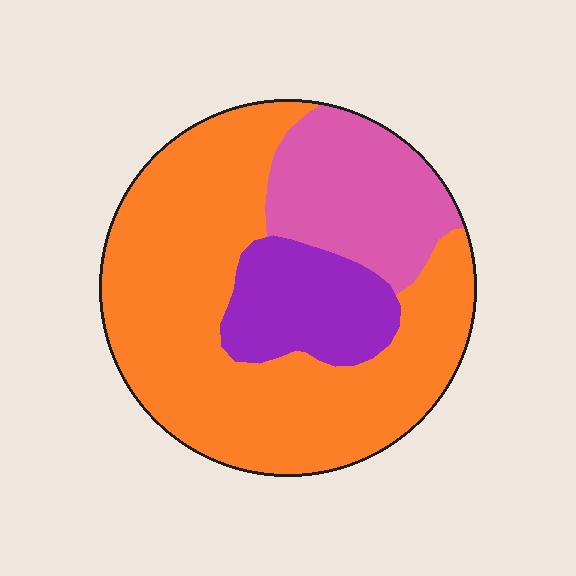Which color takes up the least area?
Purple, at roughly 15%.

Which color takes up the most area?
Orange, at roughly 65%.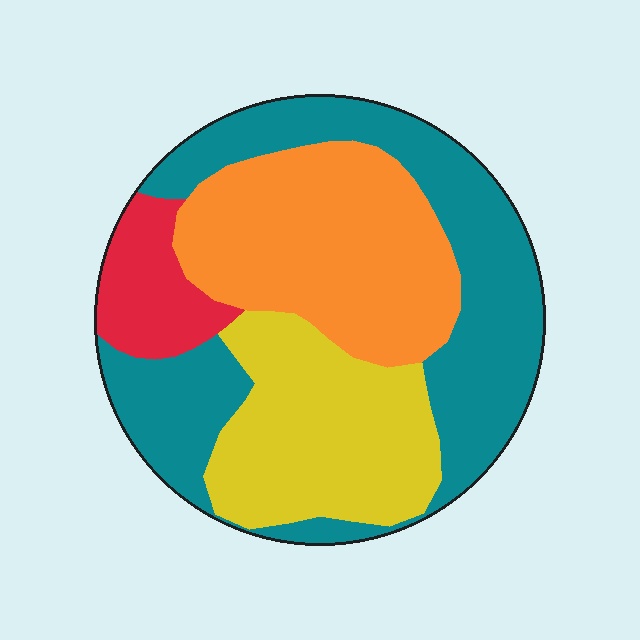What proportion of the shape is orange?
Orange takes up about one quarter (1/4) of the shape.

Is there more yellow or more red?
Yellow.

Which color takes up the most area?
Teal, at roughly 40%.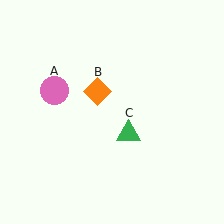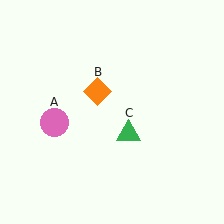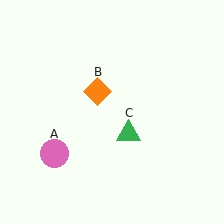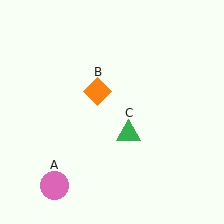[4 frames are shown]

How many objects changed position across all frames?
1 object changed position: pink circle (object A).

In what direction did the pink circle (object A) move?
The pink circle (object A) moved down.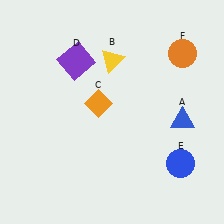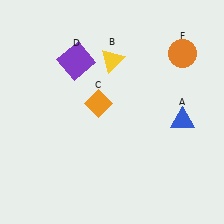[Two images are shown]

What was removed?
The blue circle (E) was removed in Image 2.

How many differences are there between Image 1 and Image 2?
There is 1 difference between the two images.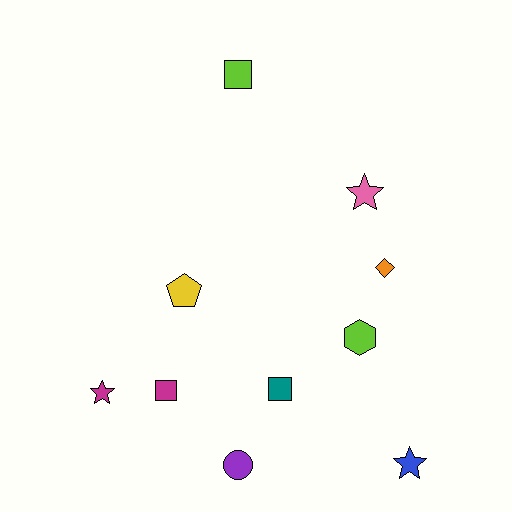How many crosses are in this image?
There are no crosses.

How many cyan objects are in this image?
There are no cyan objects.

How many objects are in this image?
There are 10 objects.